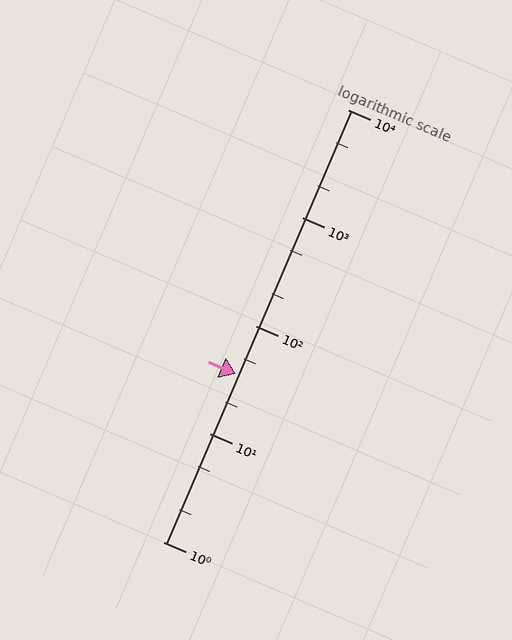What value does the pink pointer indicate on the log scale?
The pointer indicates approximately 36.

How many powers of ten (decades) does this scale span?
The scale spans 4 decades, from 1 to 10000.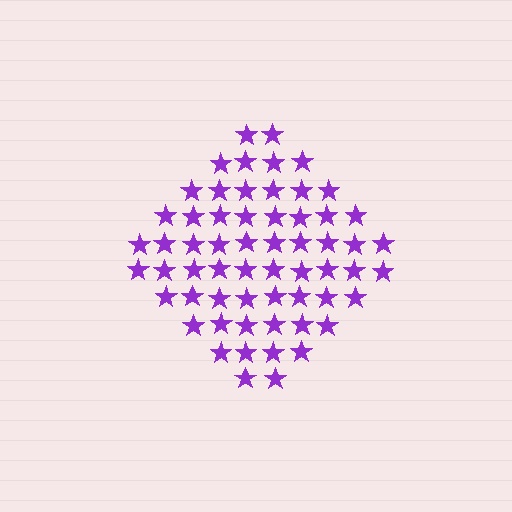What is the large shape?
The large shape is a diamond.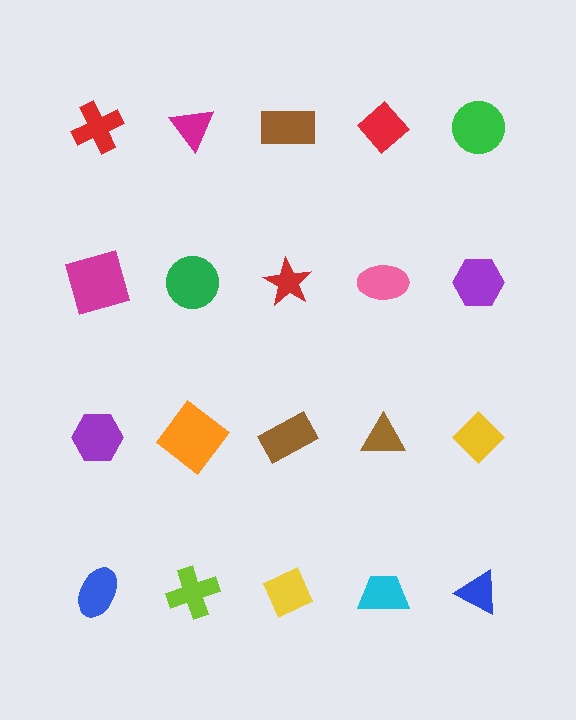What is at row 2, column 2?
A green circle.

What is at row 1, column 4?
A red diamond.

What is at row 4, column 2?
A lime cross.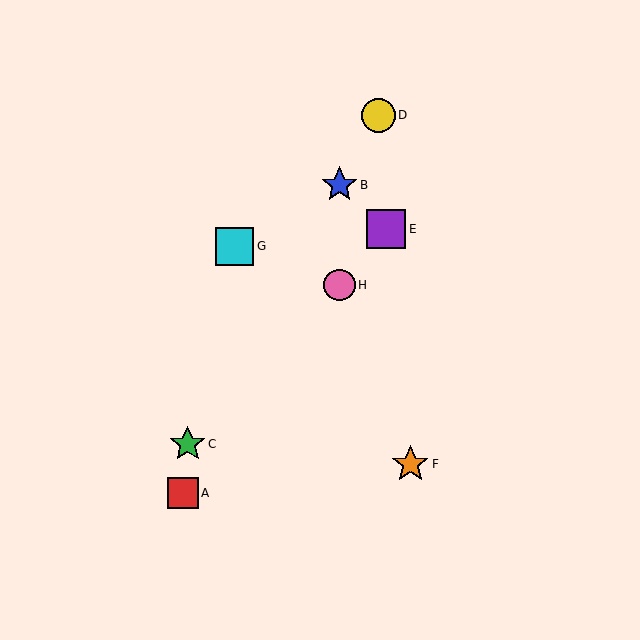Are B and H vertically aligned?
Yes, both are at x≈339.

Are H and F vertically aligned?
No, H is at x≈339 and F is at x≈410.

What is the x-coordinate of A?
Object A is at x≈183.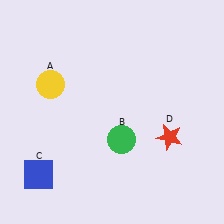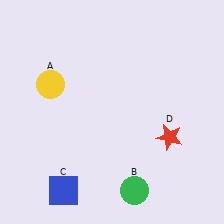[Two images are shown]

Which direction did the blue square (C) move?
The blue square (C) moved right.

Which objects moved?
The objects that moved are: the green circle (B), the blue square (C).